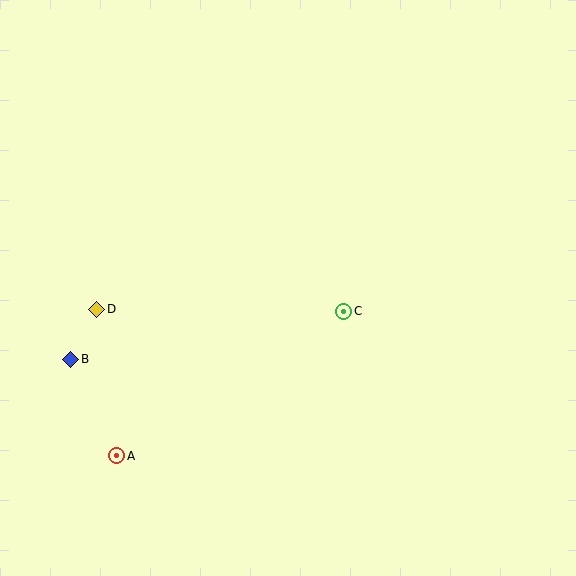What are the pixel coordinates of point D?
Point D is at (97, 309).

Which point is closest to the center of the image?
Point C at (344, 311) is closest to the center.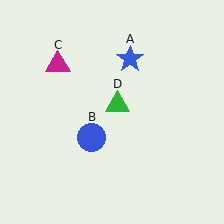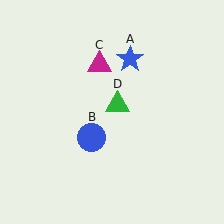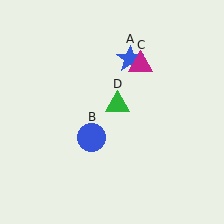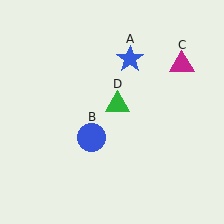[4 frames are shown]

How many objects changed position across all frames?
1 object changed position: magenta triangle (object C).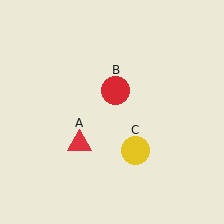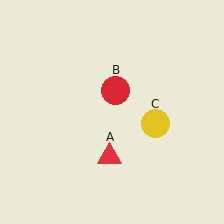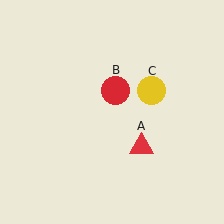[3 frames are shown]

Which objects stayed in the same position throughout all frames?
Red circle (object B) remained stationary.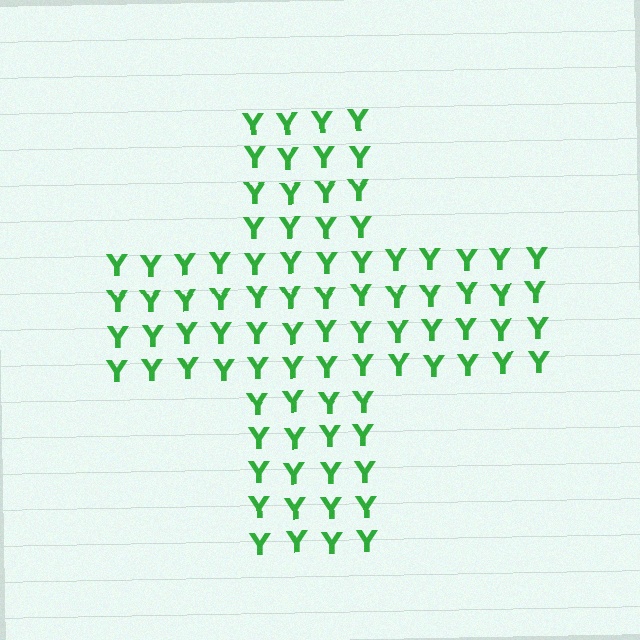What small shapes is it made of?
It is made of small letter Y's.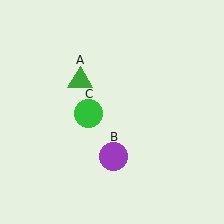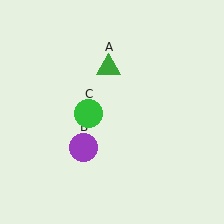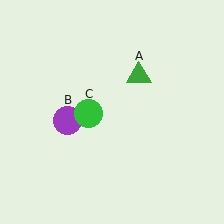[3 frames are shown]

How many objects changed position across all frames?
2 objects changed position: green triangle (object A), purple circle (object B).